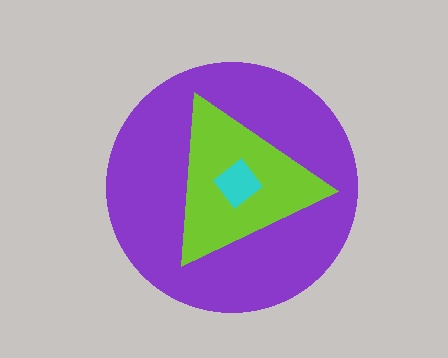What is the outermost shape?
The purple circle.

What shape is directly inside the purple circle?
The lime triangle.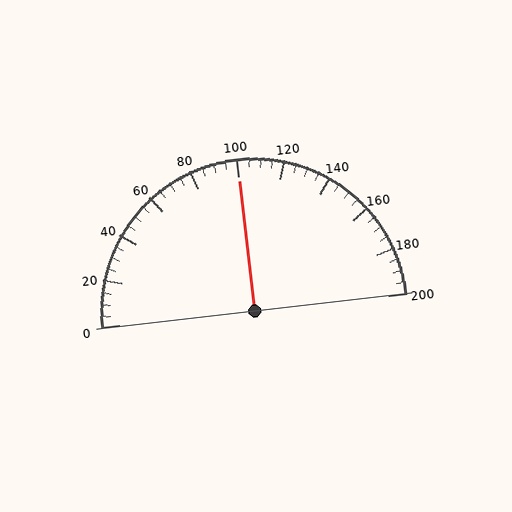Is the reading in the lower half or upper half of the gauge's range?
The reading is in the upper half of the range (0 to 200).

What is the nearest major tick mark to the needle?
The nearest major tick mark is 100.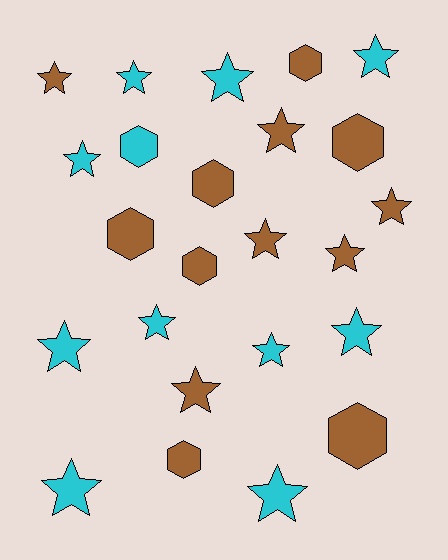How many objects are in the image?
There are 24 objects.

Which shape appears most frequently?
Star, with 16 objects.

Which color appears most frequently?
Brown, with 13 objects.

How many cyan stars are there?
There are 10 cyan stars.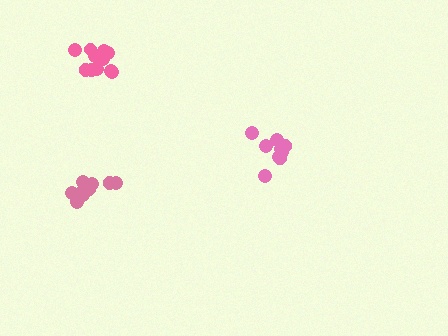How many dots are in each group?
Group 1: 9 dots, Group 2: 9 dots, Group 3: 12 dots (30 total).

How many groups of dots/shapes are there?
There are 3 groups.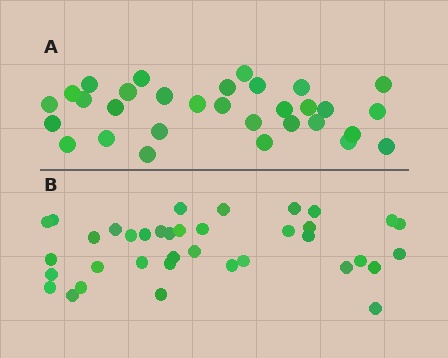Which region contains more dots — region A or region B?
Region B (the bottom region) has more dots.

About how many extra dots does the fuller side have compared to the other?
Region B has about 6 more dots than region A.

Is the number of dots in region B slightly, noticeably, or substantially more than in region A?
Region B has only slightly more — the two regions are fairly close. The ratio is roughly 1.2 to 1.